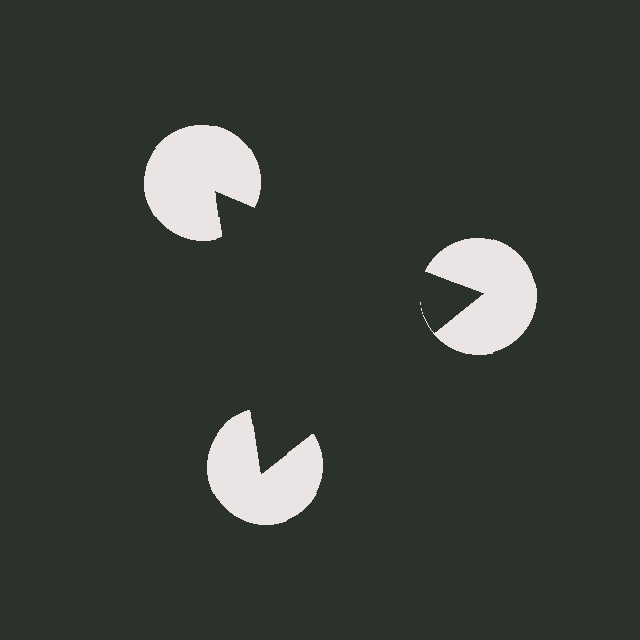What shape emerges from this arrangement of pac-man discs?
An illusory triangle — its edges are inferred from the aligned wedge cuts in the pac-man discs, not physically drawn.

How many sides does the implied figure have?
3 sides.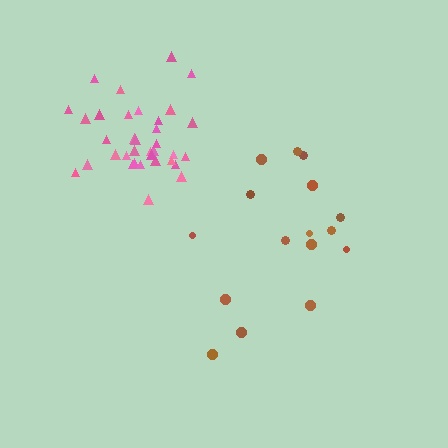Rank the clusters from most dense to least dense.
pink, brown.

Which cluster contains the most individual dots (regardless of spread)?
Pink (35).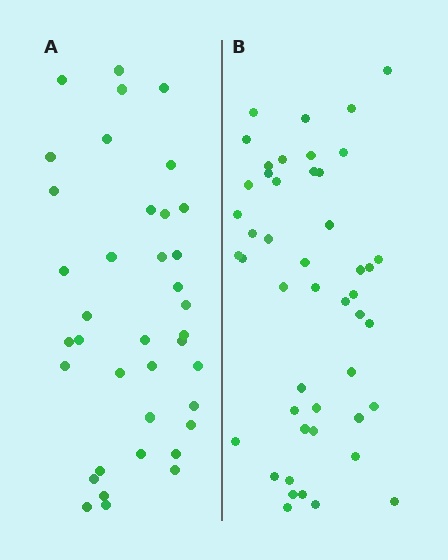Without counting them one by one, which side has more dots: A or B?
Region B (the right region) has more dots.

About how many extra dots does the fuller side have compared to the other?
Region B has roughly 8 or so more dots than region A.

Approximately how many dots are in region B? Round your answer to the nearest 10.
About 50 dots. (The exact count is 47, which rounds to 50.)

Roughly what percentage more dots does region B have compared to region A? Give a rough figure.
About 25% more.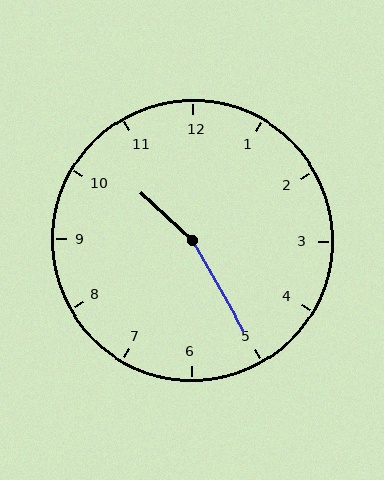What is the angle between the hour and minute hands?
Approximately 162 degrees.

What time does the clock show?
10:25.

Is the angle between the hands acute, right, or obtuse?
It is obtuse.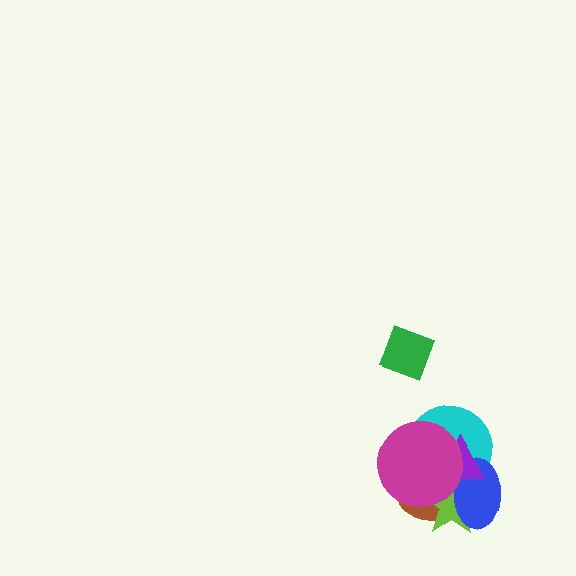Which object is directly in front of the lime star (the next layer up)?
The cyan circle is directly in front of the lime star.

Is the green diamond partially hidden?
No, no other shape covers it.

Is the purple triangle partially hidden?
Yes, it is partially covered by another shape.